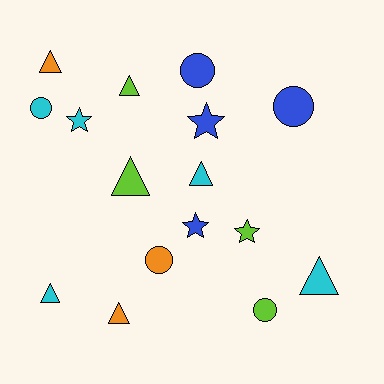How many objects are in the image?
There are 16 objects.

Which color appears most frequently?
Cyan, with 5 objects.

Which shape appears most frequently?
Triangle, with 7 objects.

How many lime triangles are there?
There are 2 lime triangles.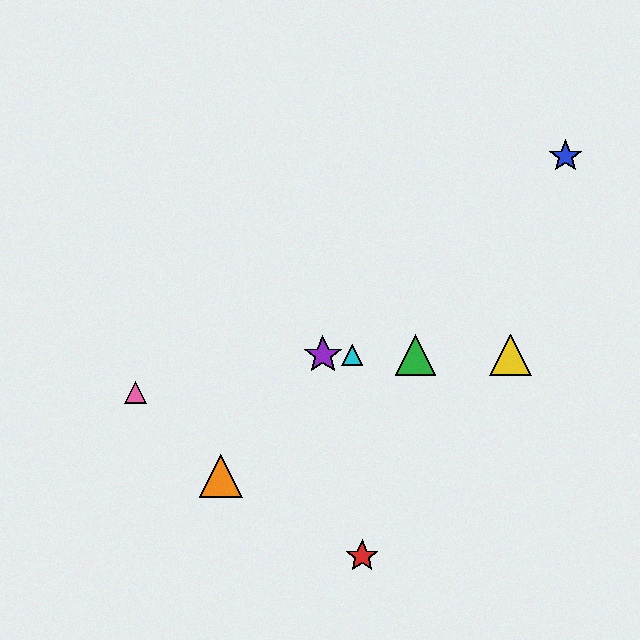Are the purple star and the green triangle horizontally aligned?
Yes, both are at y≈355.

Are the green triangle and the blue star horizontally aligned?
No, the green triangle is at y≈355 and the blue star is at y≈156.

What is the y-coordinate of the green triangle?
The green triangle is at y≈355.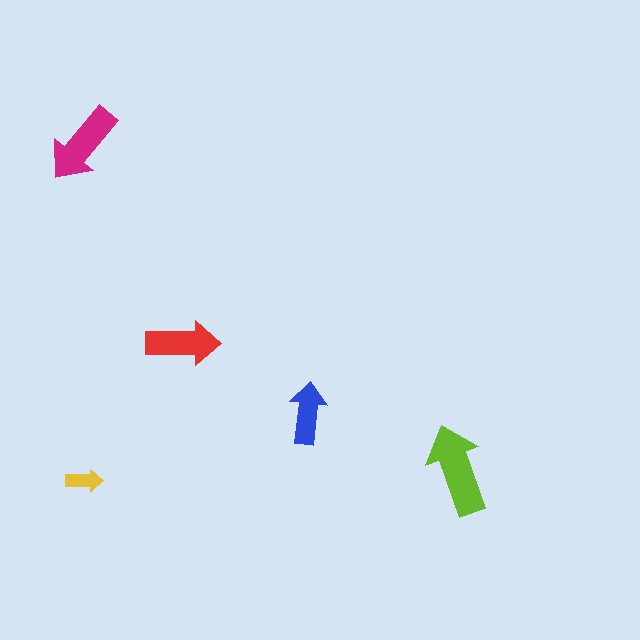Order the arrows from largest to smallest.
the lime one, the magenta one, the red one, the blue one, the yellow one.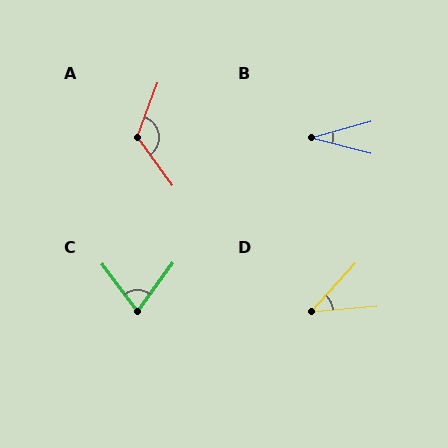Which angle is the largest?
A, at approximately 124 degrees.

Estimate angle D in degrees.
Approximately 42 degrees.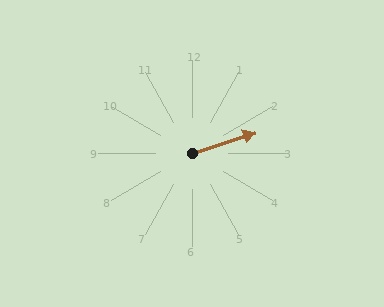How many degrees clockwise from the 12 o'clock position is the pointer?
Approximately 72 degrees.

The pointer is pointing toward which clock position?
Roughly 2 o'clock.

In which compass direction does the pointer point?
East.